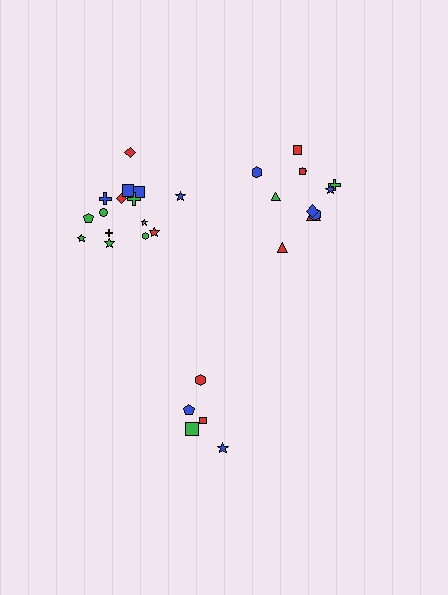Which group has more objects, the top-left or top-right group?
The top-left group.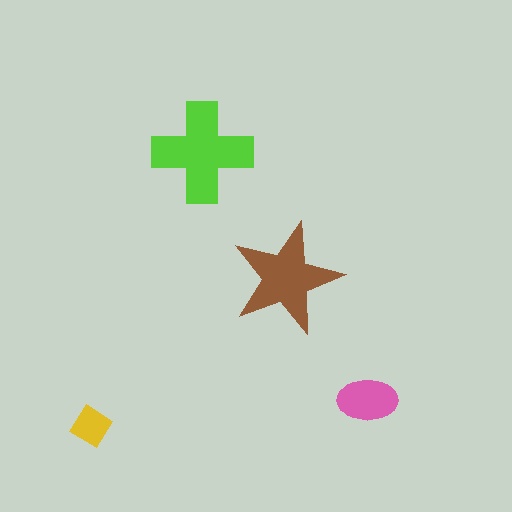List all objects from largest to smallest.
The lime cross, the brown star, the pink ellipse, the yellow diamond.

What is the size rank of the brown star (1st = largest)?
2nd.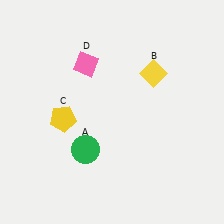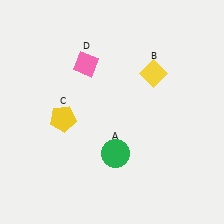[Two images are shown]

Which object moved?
The green circle (A) moved right.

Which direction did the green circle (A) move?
The green circle (A) moved right.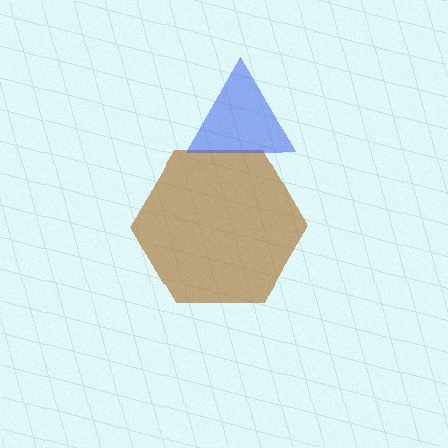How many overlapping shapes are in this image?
There are 2 overlapping shapes in the image.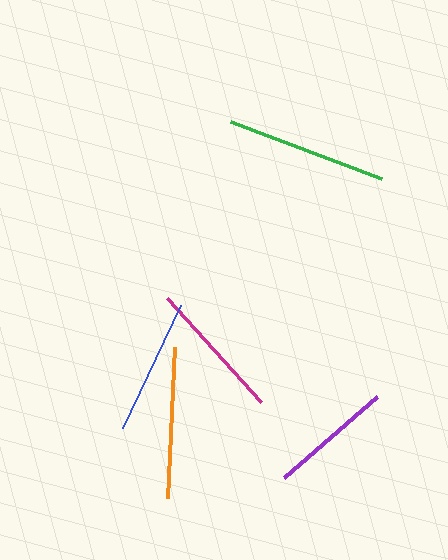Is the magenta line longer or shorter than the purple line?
The magenta line is longer than the purple line.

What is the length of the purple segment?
The purple segment is approximately 124 pixels long.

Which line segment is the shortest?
The purple line is the shortest at approximately 124 pixels.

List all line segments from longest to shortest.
From longest to shortest: green, orange, magenta, blue, purple.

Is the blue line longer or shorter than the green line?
The green line is longer than the blue line.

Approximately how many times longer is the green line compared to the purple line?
The green line is approximately 1.3 times the length of the purple line.